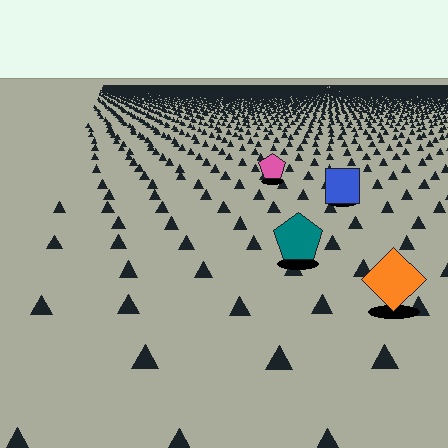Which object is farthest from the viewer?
The pink pentagon is farthest from the viewer. It appears smaller and the ground texture around it is denser.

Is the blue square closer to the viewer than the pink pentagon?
Yes. The blue square is closer — you can tell from the texture gradient: the ground texture is coarser near it.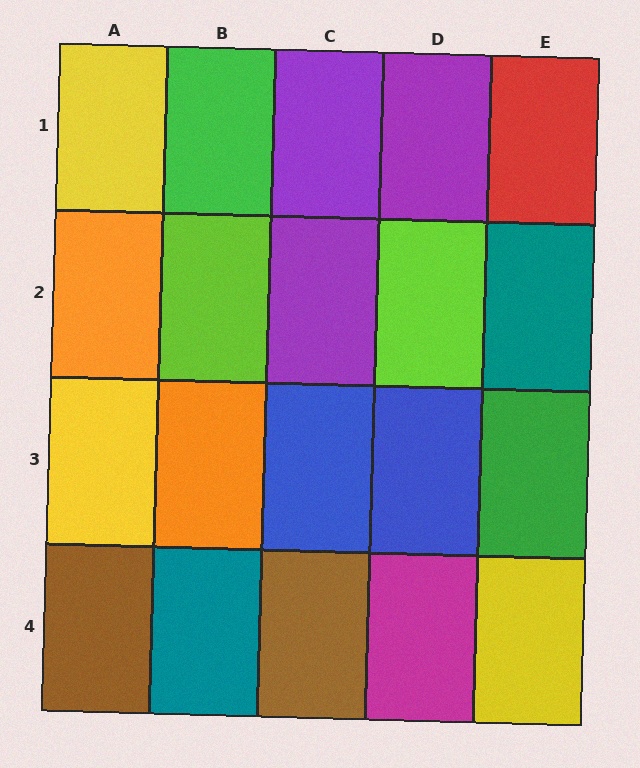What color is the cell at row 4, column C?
Brown.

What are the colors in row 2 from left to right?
Orange, lime, purple, lime, teal.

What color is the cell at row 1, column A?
Yellow.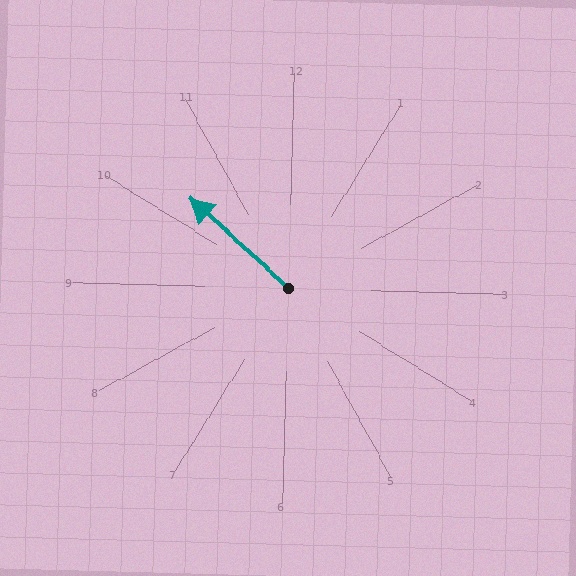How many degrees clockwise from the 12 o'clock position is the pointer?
Approximately 311 degrees.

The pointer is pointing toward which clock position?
Roughly 10 o'clock.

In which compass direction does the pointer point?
Northwest.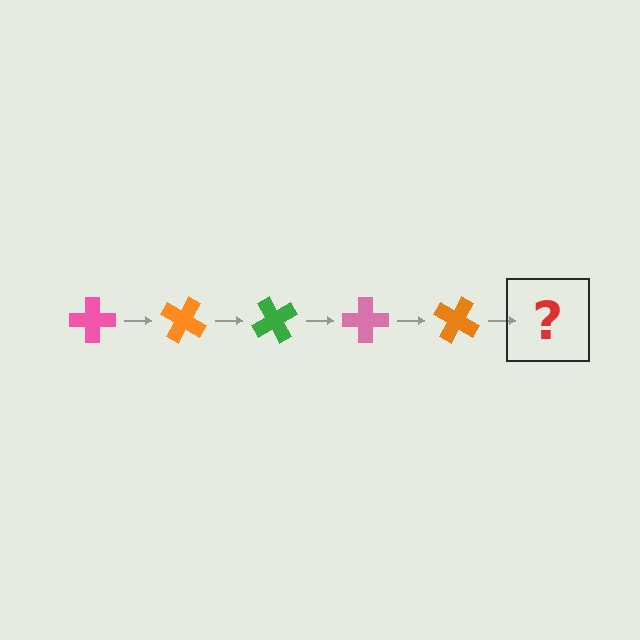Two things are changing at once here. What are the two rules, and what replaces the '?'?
The two rules are that it rotates 30 degrees each step and the color cycles through pink, orange, and green. The '?' should be a green cross, rotated 150 degrees from the start.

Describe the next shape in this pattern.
It should be a green cross, rotated 150 degrees from the start.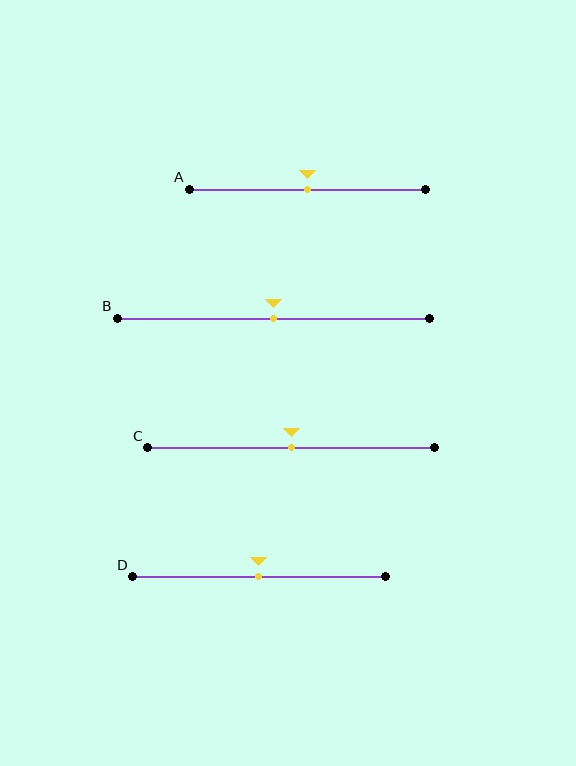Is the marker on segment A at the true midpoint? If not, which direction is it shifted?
Yes, the marker on segment A is at the true midpoint.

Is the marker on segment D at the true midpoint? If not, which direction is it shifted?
Yes, the marker on segment D is at the true midpoint.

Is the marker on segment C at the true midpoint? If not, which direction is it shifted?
Yes, the marker on segment C is at the true midpoint.